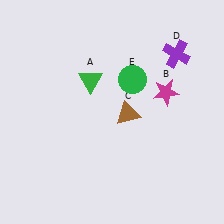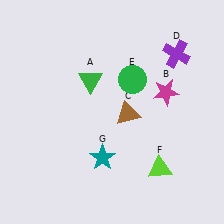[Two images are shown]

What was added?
A lime triangle (F), a teal star (G) were added in Image 2.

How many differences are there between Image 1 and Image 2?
There are 2 differences between the two images.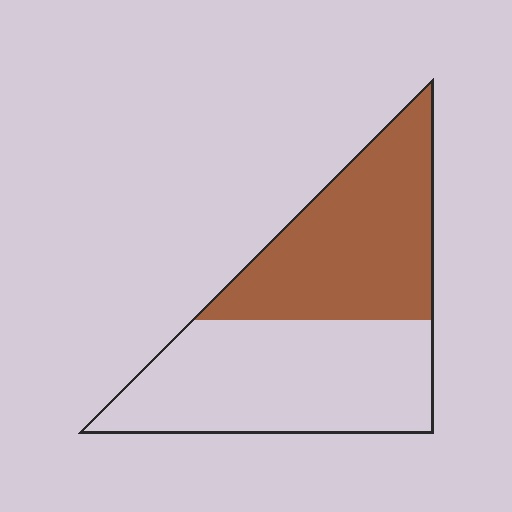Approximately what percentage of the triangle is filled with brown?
Approximately 45%.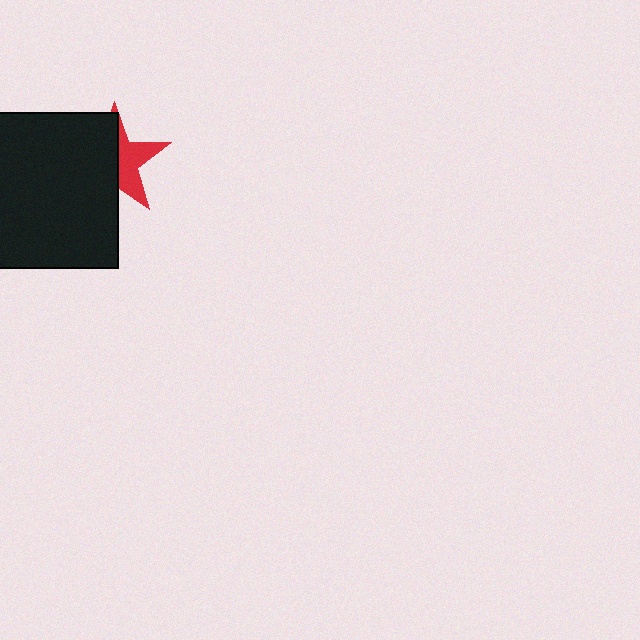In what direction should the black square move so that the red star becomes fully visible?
The black square should move left. That is the shortest direction to clear the overlap and leave the red star fully visible.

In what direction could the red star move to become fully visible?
The red star could move right. That would shift it out from behind the black square entirely.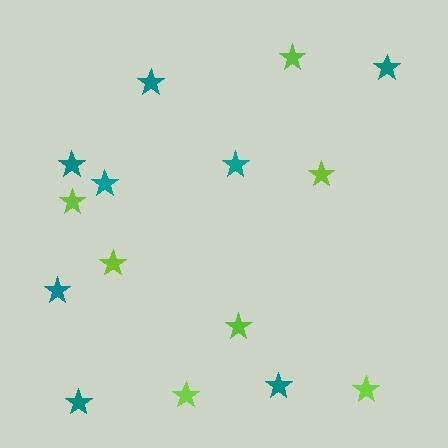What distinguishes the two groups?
There are 2 groups: one group of teal stars (8) and one group of lime stars (7).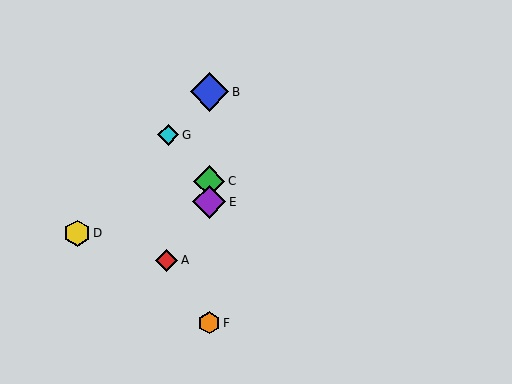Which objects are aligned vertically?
Objects B, C, E, F are aligned vertically.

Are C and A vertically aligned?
No, C is at x≈209 and A is at x≈167.